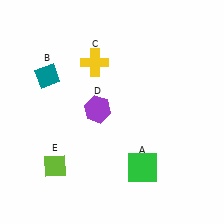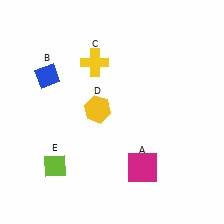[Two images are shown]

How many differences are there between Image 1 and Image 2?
There are 3 differences between the two images.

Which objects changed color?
A changed from green to magenta. B changed from teal to blue. D changed from purple to yellow.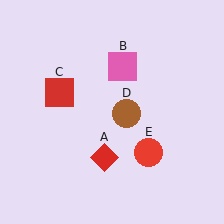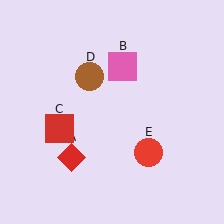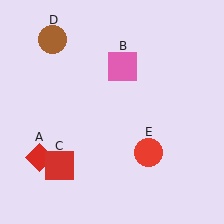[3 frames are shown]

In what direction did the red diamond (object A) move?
The red diamond (object A) moved left.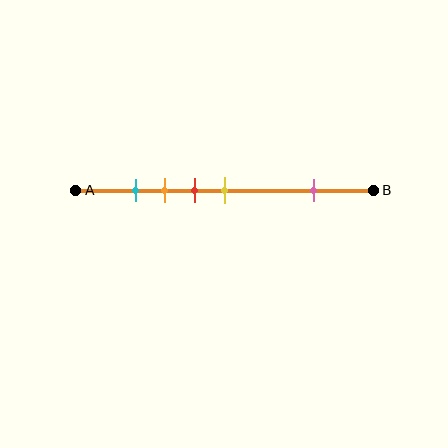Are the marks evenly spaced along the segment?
No, the marks are not evenly spaced.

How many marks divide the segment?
There are 5 marks dividing the segment.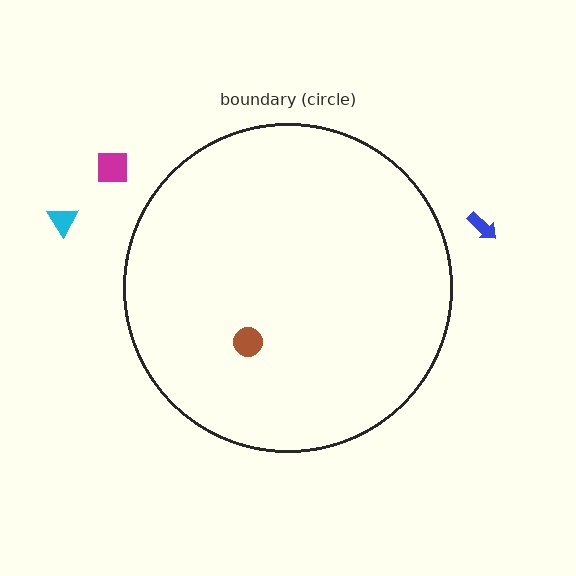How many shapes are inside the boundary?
1 inside, 3 outside.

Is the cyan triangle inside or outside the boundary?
Outside.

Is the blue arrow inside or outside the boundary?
Outside.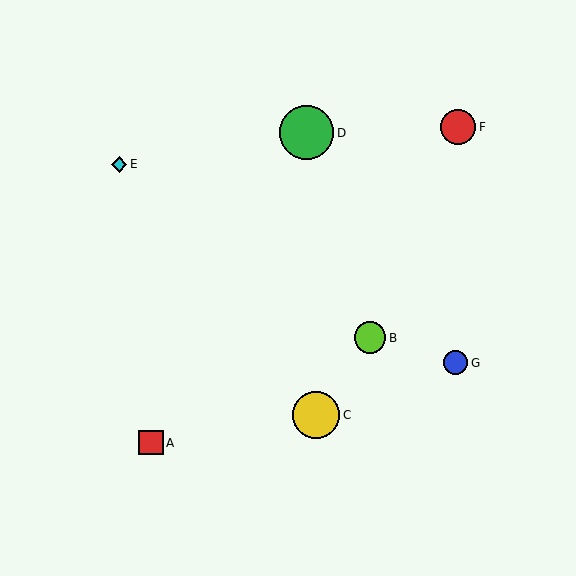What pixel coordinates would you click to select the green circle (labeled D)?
Click at (307, 133) to select the green circle D.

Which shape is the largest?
The green circle (labeled D) is the largest.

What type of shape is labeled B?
Shape B is a lime circle.